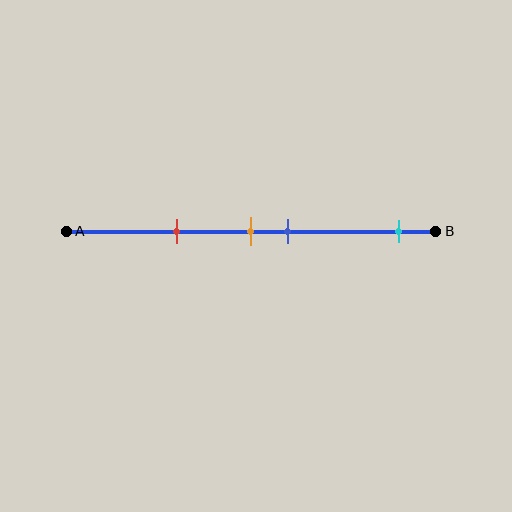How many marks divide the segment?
There are 4 marks dividing the segment.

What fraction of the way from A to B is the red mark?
The red mark is approximately 30% (0.3) of the way from A to B.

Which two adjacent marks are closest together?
The orange and blue marks are the closest adjacent pair.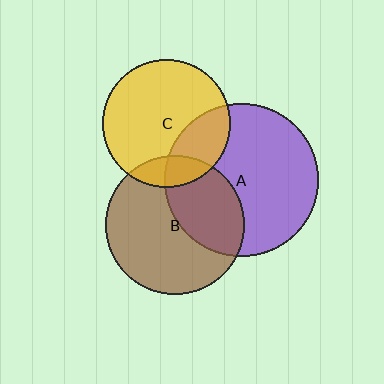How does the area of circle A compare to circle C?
Approximately 1.4 times.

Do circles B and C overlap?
Yes.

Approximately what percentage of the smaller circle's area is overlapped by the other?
Approximately 15%.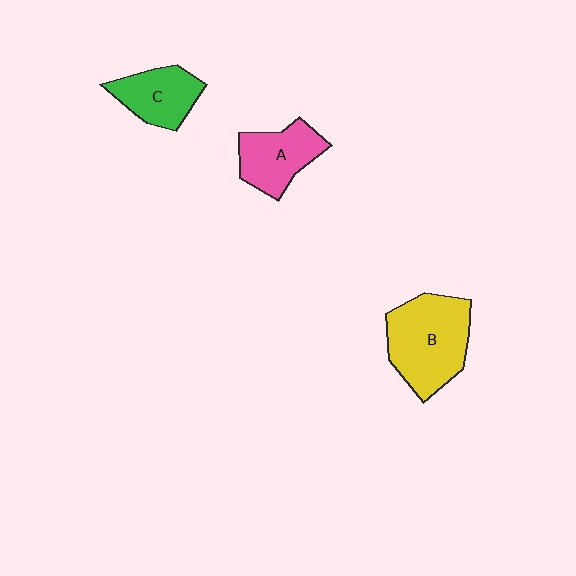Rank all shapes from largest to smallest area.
From largest to smallest: B (yellow), A (pink), C (green).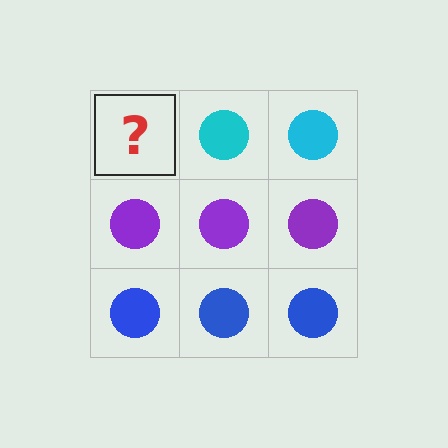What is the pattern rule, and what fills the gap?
The rule is that each row has a consistent color. The gap should be filled with a cyan circle.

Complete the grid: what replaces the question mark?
The question mark should be replaced with a cyan circle.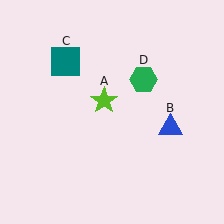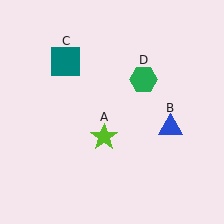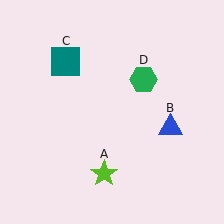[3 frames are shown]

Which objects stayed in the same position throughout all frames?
Blue triangle (object B) and teal square (object C) and green hexagon (object D) remained stationary.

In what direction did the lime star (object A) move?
The lime star (object A) moved down.